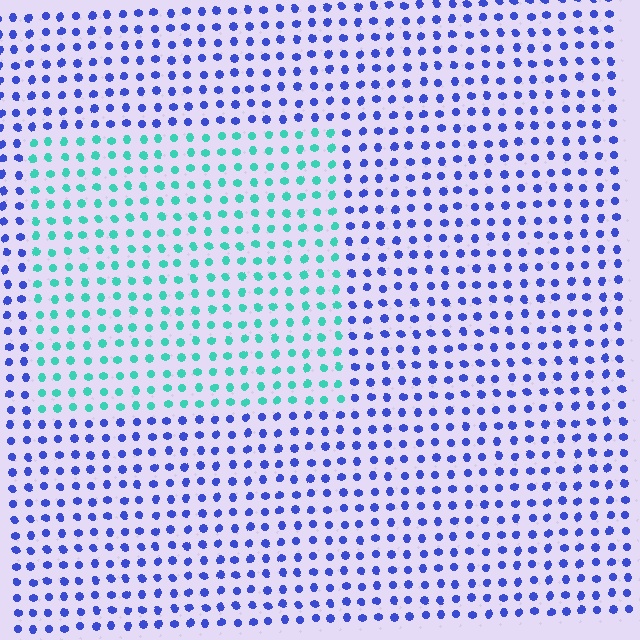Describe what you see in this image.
The image is filled with small blue elements in a uniform arrangement. A rectangle-shaped region is visible where the elements are tinted to a slightly different hue, forming a subtle color boundary.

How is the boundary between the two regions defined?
The boundary is defined purely by a slight shift in hue (about 65 degrees). Spacing, size, and orientation are identical on both sides.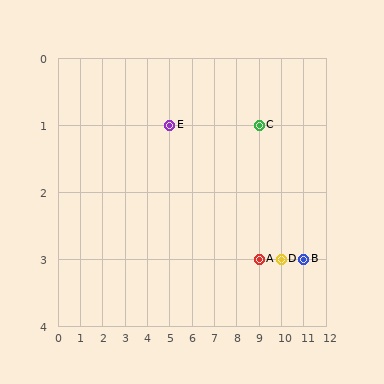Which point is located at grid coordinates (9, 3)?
Point A is at (9, 3).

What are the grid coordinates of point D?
Point D is at grid coordinates (10, 3).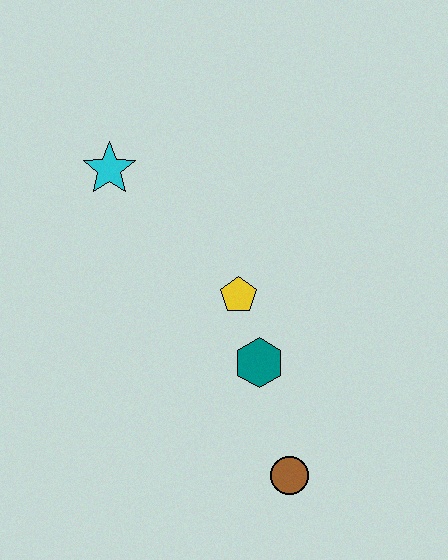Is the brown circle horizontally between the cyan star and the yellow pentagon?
No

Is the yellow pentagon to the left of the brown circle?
Yes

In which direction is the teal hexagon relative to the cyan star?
The teal hexagon is below the cyan star.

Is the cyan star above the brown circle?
Yes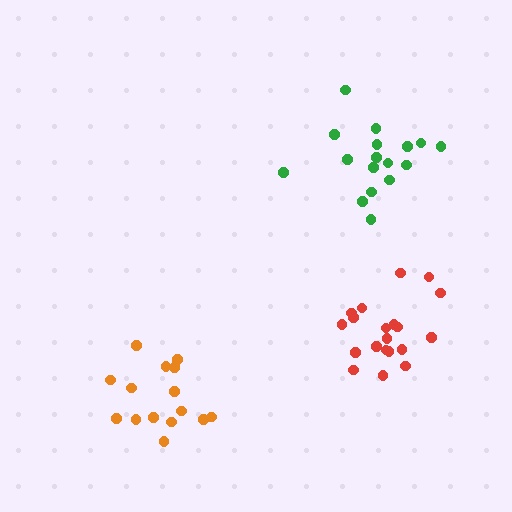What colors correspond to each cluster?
The clusters are colored: red, orange, green.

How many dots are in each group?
Group 1: 20 dots, Group 2: 15 dots, Group 3: 17 dots (52 total).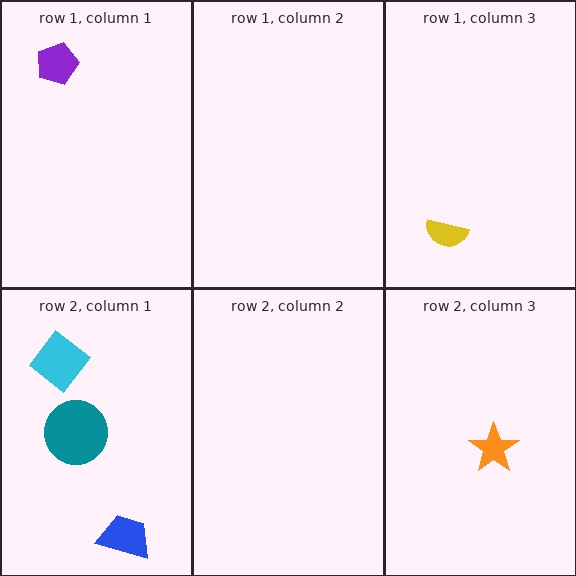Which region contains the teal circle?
The row 2, column 1 region.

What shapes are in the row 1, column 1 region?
The purple pentagon.